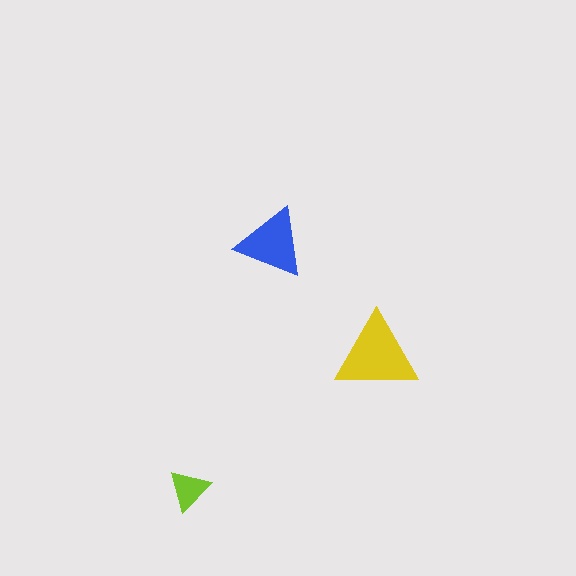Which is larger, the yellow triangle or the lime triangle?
The yellow one.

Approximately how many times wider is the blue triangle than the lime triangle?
About 1.5 times wider.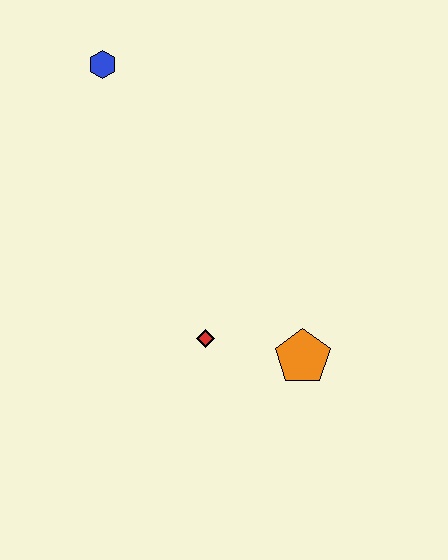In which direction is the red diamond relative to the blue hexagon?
The red diamond is below the blue hexagon.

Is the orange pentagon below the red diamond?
Yes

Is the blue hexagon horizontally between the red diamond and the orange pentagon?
No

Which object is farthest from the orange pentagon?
The blue hexagon is farthest from the orange pentagon.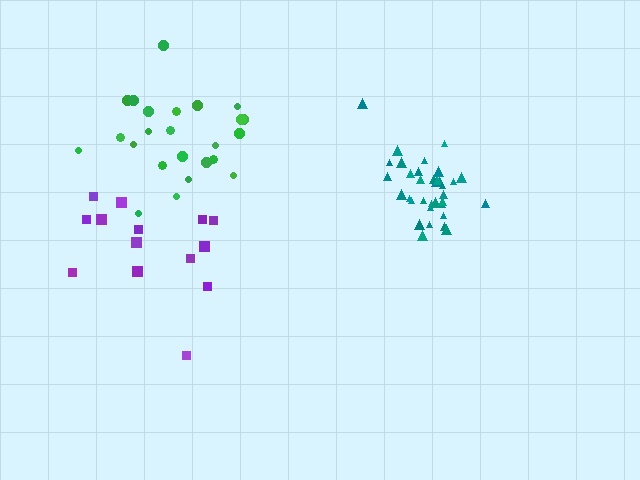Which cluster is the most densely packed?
Teal.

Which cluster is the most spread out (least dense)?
Purple.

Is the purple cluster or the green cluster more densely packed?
Green.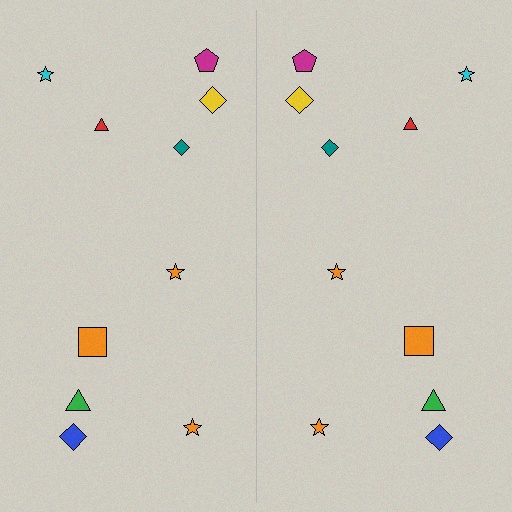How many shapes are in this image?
There are 20 shapes in this image.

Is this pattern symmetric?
Yes, this pattern has bilateral (reflection) symmetry.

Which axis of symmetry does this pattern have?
The pattern has a vertical axis of symmetry running through the center of the image.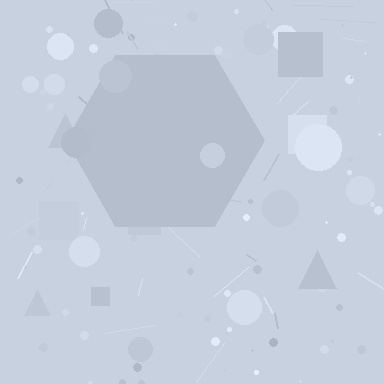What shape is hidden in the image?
A hexagon is hidden in the image.